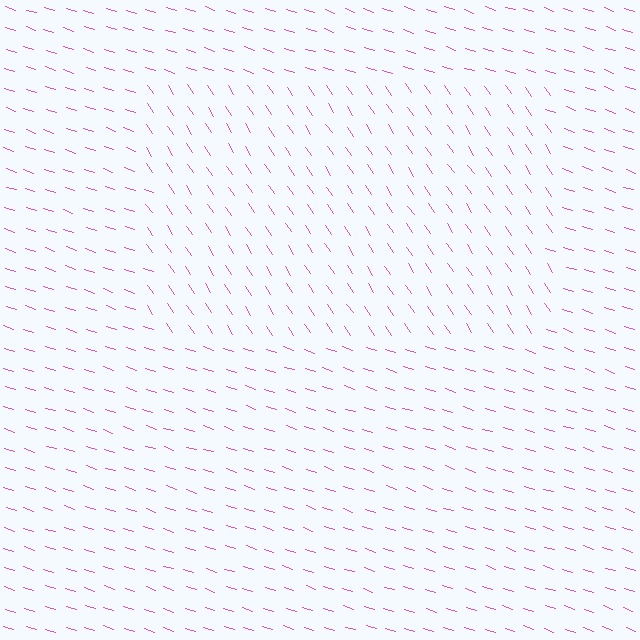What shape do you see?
I see a rectangle.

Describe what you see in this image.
The image is filled with small pink line segments. A rectangle region in the image has lines oriented differently from the surrounding lines, creating a visible texture boundary.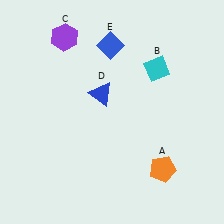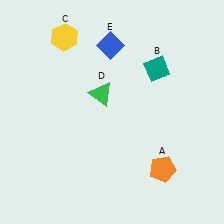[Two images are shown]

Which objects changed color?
B changed from cyan to teal. C changed from purple to yellow. D changed from blue to green.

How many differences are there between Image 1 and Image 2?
There are 3 differences between the two images.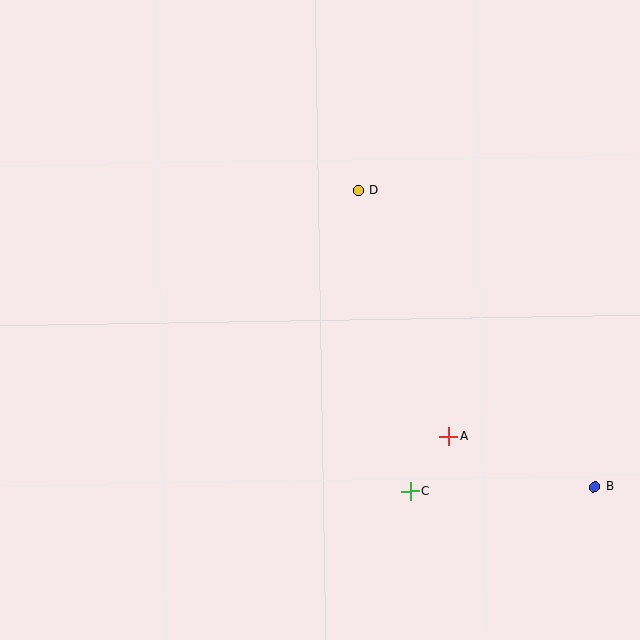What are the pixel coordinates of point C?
Point C is at (410, 491).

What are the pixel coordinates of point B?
Point B is at (595, 487).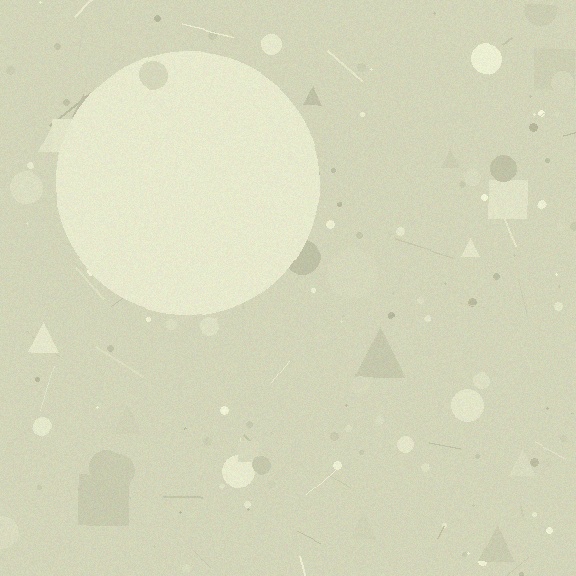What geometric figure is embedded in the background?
A circle is embedded in the background.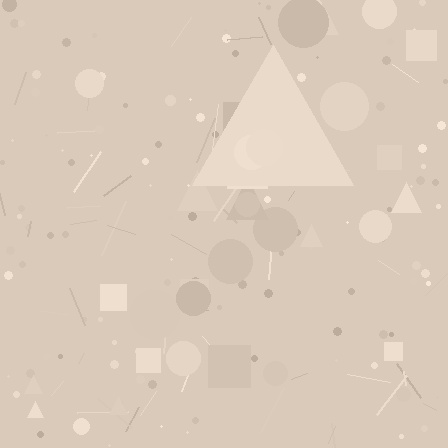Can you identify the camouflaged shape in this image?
The camouflaged shape is a triangle.